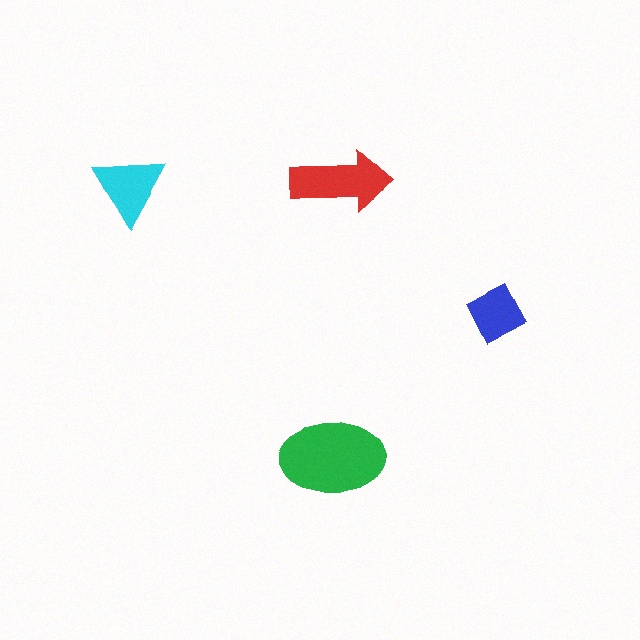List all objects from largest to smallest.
The green ellipse, the red arrow, the cyan triangle, the blue diamond.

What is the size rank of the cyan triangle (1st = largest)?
3rd.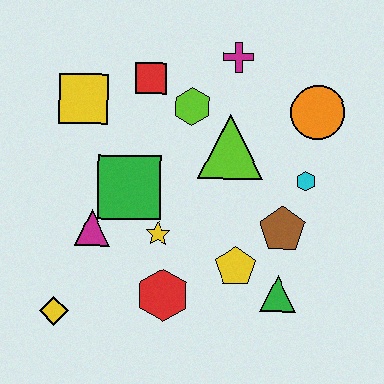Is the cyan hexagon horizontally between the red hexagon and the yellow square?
No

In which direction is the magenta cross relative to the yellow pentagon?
The magenta cross is above the yellow pentagon.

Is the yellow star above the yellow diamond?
Yes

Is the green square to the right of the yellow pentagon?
No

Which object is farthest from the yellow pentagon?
The yellow square is farthest from the yellow pentagon.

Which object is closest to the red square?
The lime hexagon is closest to the red square.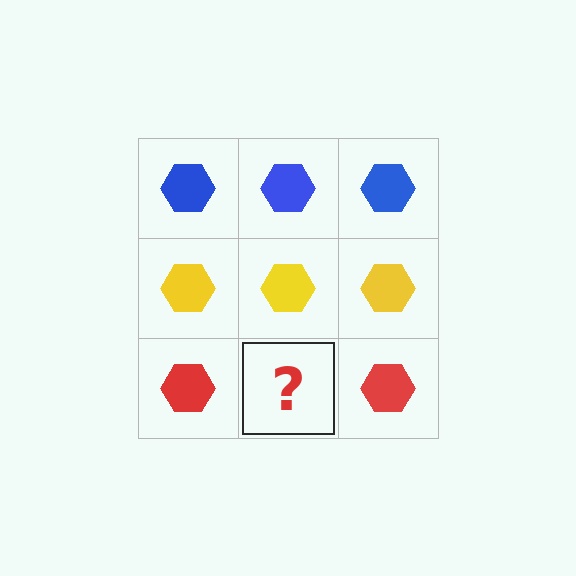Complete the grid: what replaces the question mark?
The question mark should be replaced with a red hexagon.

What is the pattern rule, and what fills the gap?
The rule is that each row has a consistent color. The gap should be filled with a red hexagon.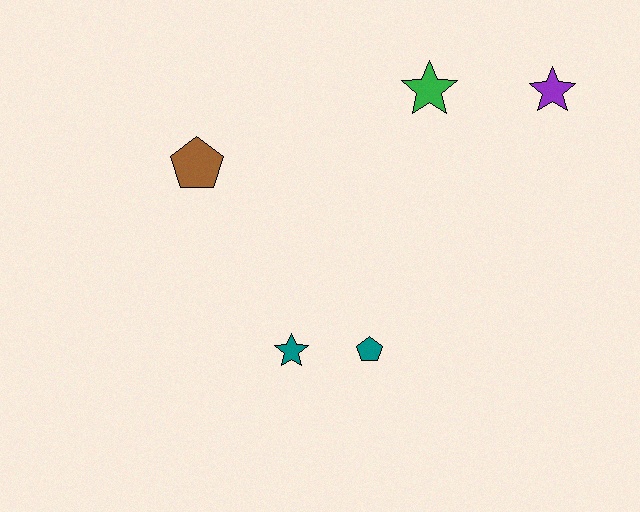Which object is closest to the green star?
The purple star is closest to the green star.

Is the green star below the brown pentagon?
No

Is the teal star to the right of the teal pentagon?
No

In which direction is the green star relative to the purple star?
The green star is to the left of the purple star.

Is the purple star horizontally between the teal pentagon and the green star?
No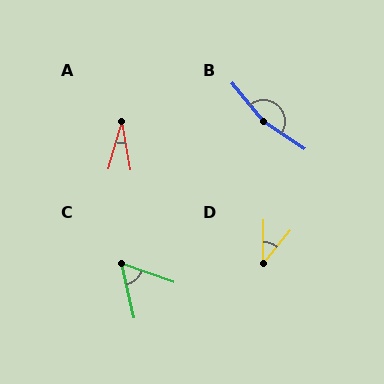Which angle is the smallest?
A, at approximately 26 degrees.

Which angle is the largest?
B, at approximately 164 degrees.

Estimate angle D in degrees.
Approximately 39 degrees.